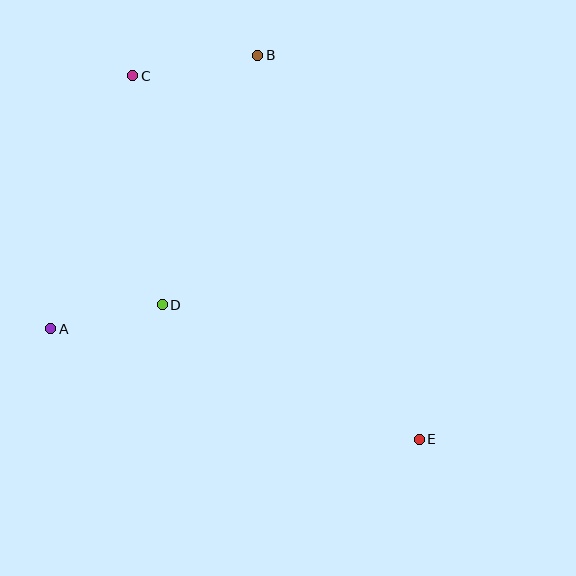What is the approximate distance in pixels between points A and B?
The distance between A and B is approximately 343 pixels.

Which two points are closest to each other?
Points A and D are closest to each other.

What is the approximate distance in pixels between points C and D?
The distance between C and D is approximately 231 pixels.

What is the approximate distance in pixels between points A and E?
The distance between A and E is approximately 384 pixels.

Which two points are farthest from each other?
Points C and E are farthest from each other.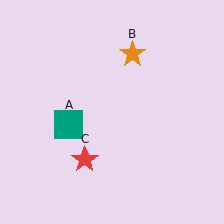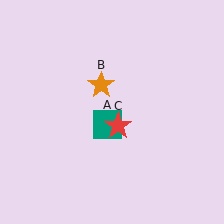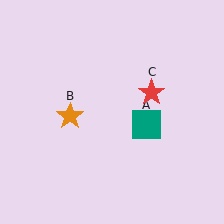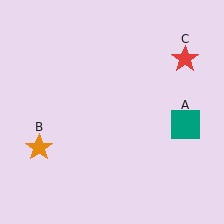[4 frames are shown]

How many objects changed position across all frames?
3 objects changed position: teal square (object A), orange star (object B), red star (object C).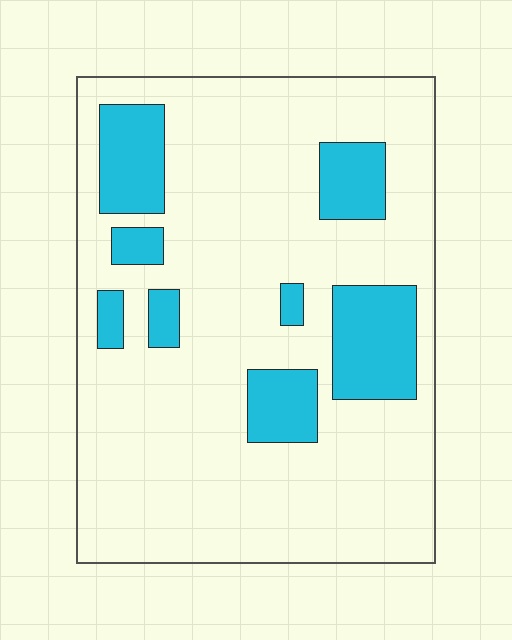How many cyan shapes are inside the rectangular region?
8.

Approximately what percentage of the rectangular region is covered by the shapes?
Approximately 20%.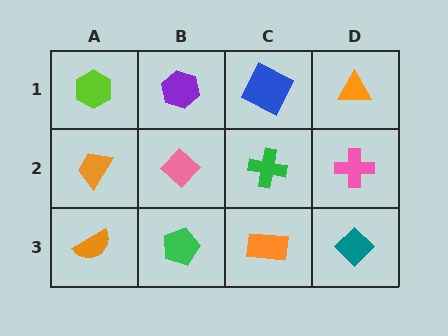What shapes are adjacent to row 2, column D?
An orange triangle (row 1, column D), a teal diamond (row 3, column D), a green cross (row 2, column C).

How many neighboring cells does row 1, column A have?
2.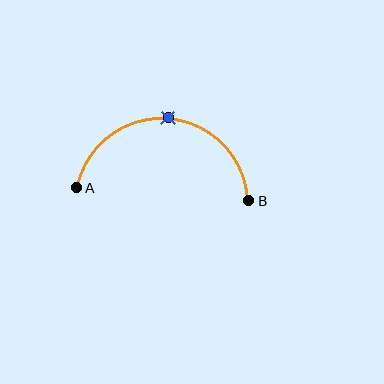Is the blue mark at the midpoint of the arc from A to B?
Yes. The blue mark lies on the arc at equal arc-length from both A and B — it is the arc midpoint.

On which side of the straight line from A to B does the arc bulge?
The arc bulges above the straight line connecting A and B.